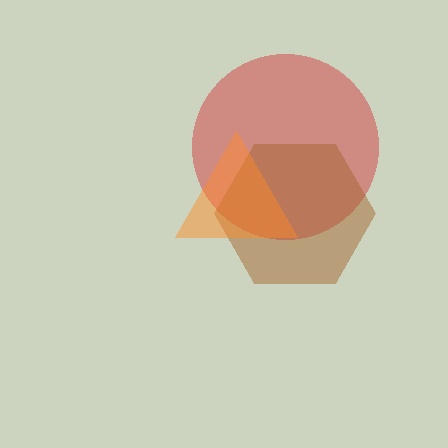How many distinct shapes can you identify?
There are 3 distinct shapes: a red circle, a brown hexagon, an orange triangle.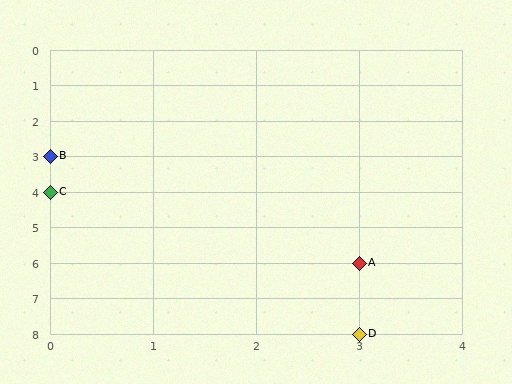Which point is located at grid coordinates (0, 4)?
Point C is at (0, 4).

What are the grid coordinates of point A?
Point A is at grid coordinates (3, 6).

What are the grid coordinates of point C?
Point C is at grid coordinates (0, 4).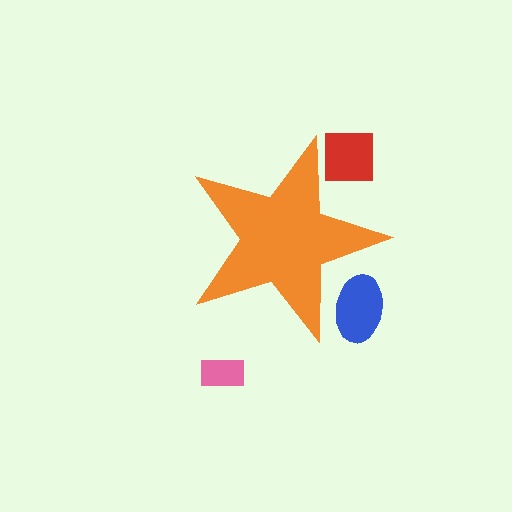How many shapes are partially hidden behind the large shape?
2 shapes are partially hidden.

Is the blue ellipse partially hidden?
Yes, the blue ellipse is partially hidden behind the orange star.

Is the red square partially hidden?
Yes, the red square is partially hidden behind the orange star.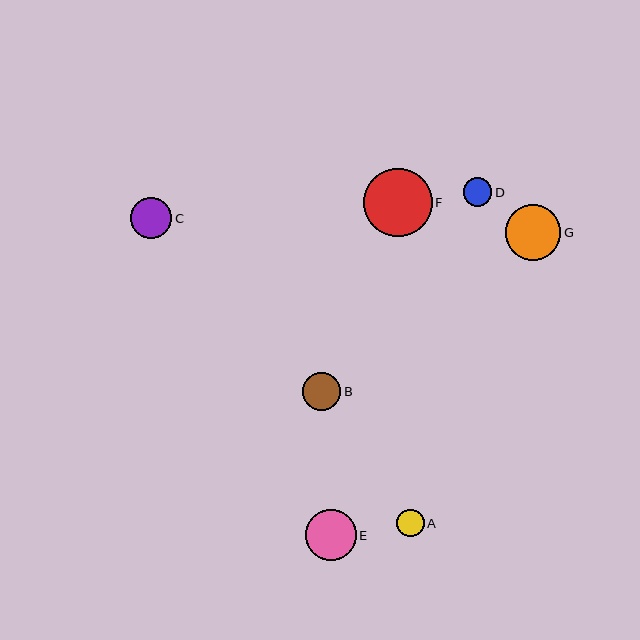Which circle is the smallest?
Circle A is the smallest with a size of approximately 27 pixels.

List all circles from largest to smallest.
From largest to smallest: F, G, E, C, B, D, A.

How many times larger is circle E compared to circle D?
Circle E is approximately 1.8 times the size of circle D.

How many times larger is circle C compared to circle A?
Circle C is approximately 1.5 times the size of circle A.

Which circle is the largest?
Circle F is the largest with a size of approximately 69 pixels.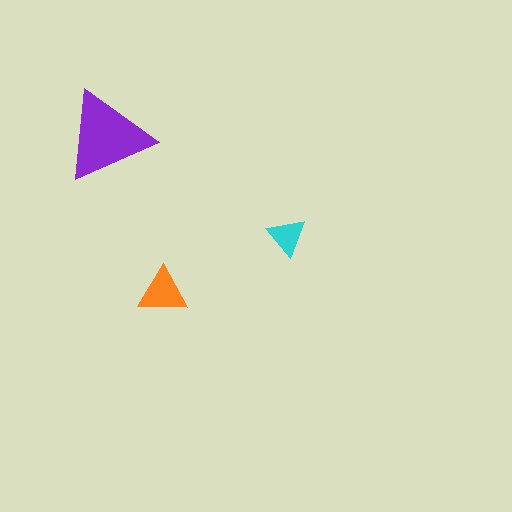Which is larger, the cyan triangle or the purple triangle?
The purple one.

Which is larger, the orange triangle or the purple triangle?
The purple one.